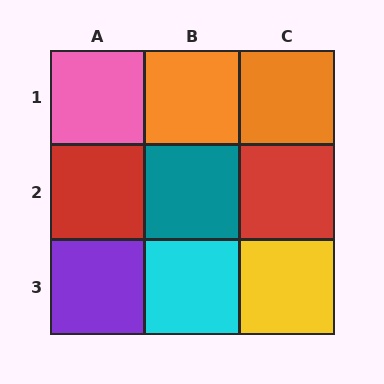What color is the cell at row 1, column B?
Orange.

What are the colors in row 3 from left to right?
Purple, cyan, yellow.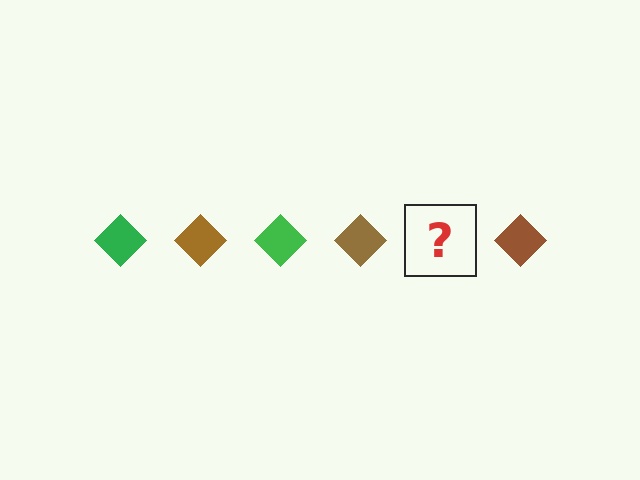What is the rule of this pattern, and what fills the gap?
The rule is that the pattern cycles through green, brown diamonds. The gap should be filled with a green diamond.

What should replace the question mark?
The question mark should be replaced with a green diamond.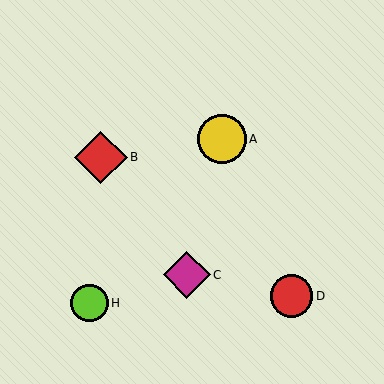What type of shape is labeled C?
Shape C is a magenta diamond.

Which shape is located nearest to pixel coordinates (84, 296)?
The lime circle (labeled H) at (89, 303) is nearest to that location.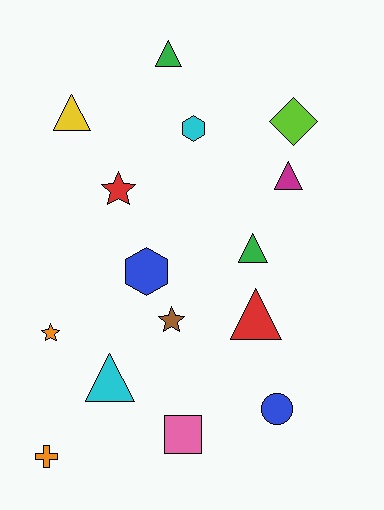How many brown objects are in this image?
There is 1 brown object.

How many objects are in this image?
There are 15 objects.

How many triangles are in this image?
There are 6 triangles.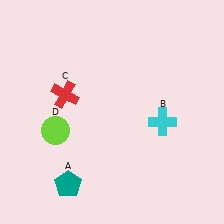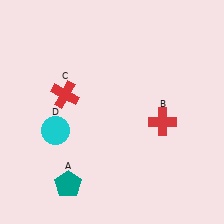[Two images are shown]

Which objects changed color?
B changed from cyan to red. D changed from lime to cyan.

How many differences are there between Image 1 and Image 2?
There are 2 differences between the two images.